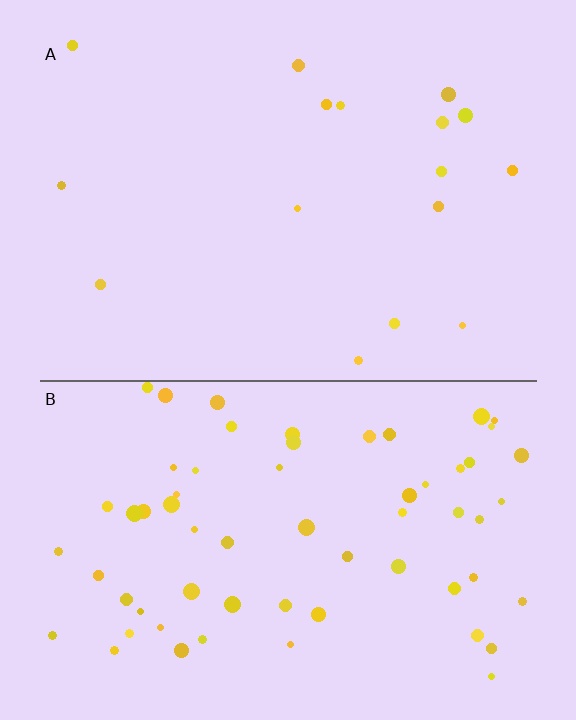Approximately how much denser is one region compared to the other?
Approximately 3.8× — region B over region A.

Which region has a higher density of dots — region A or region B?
B (the bottom).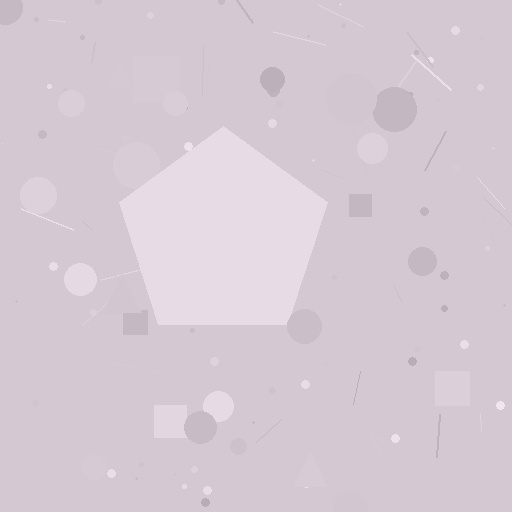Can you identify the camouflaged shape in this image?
The camouflaged shape is a pentagon.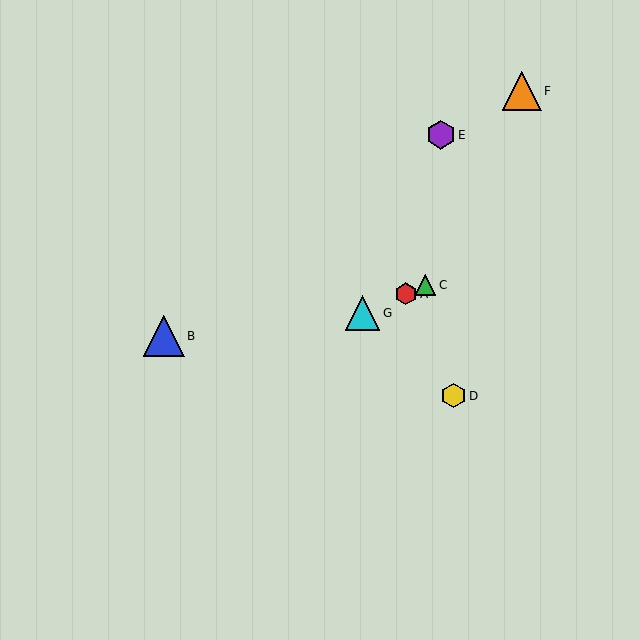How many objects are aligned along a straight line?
3 objects (A, C, G) are aligned along a straight line.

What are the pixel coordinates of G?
Object G is at (362, 313).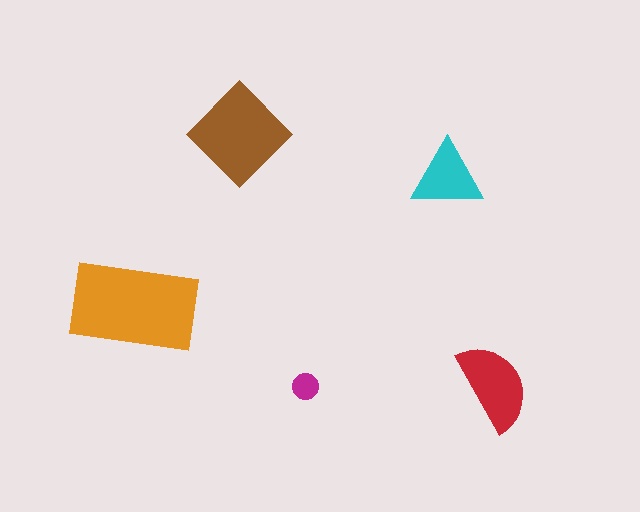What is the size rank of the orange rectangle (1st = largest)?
1st.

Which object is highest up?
The brown diamond is topmost.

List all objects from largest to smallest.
The orange rectangle, the brown diamond, the red semicircle, the cyan triangle, the magenta circle.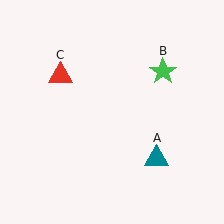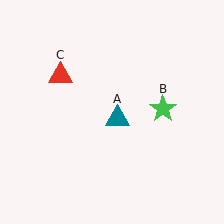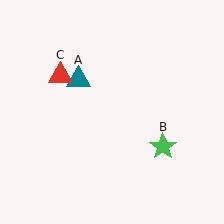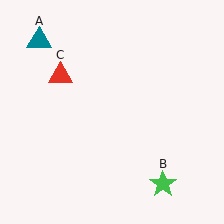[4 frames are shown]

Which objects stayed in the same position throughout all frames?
Red triangle (object C) remained stationary.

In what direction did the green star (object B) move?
The green star (object B) moved down.